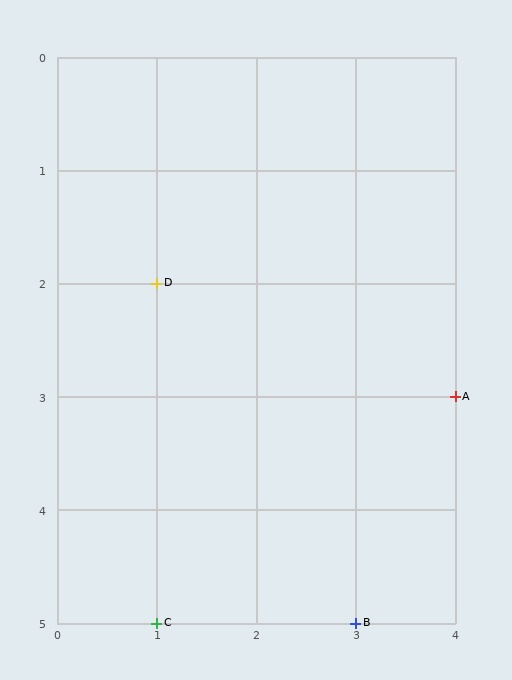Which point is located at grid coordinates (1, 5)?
Point C is at (1, 5).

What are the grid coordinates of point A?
Point A is at grid coordinates (4, 3).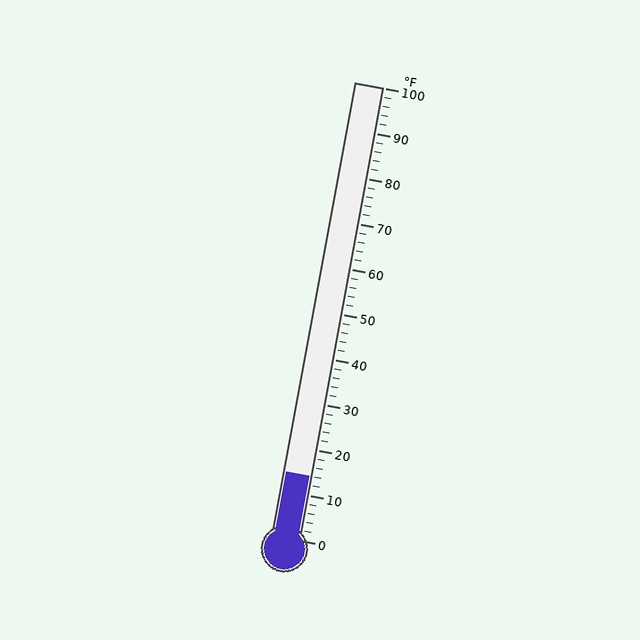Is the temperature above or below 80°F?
The temperature is below 80°F.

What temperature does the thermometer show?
The thermometer shows approximately 14°F.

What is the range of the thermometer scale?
The thermometer scale ranges from 0°F to 100°F.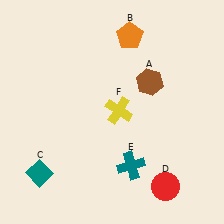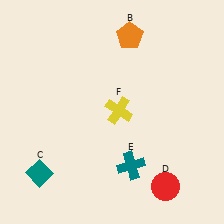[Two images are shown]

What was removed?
The brown hexagon (A) was removed in Image 2.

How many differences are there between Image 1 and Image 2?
There is 1 difference between the two images.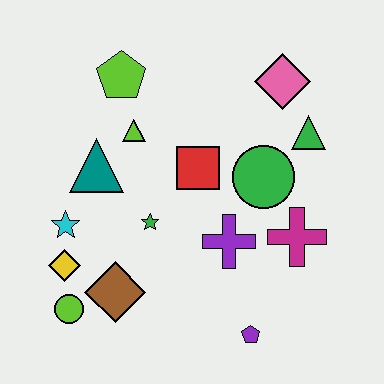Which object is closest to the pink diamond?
The green triangle is closest to the pink diamond.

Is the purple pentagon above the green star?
No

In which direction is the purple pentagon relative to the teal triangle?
The purple pentagon is below the teal triangle.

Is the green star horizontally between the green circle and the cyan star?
Yes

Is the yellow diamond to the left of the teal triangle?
Yes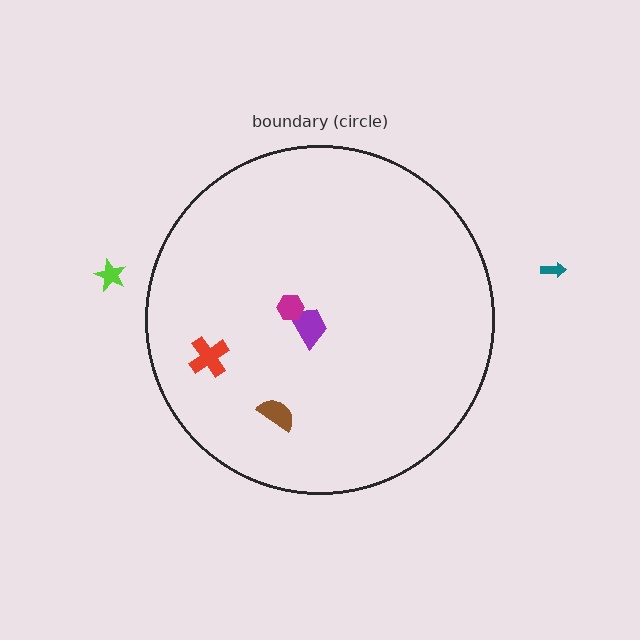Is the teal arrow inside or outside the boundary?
Outside.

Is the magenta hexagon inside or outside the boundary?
Inside.